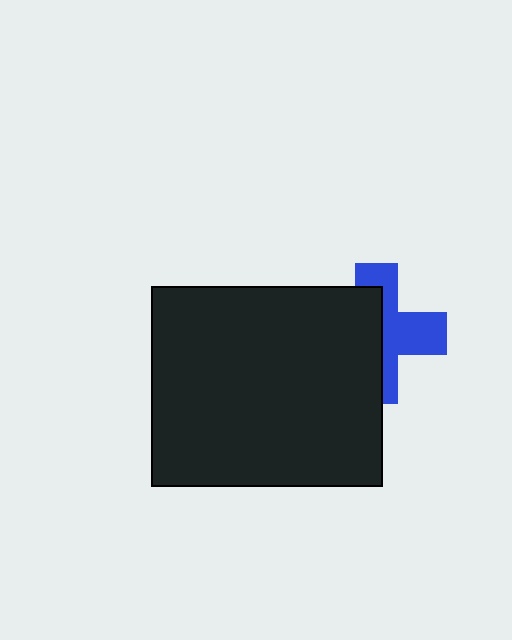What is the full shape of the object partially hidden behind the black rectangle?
The partially hidden object is a blue cross.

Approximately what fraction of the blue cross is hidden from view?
Roughly 54% of the blue cross is hidden behind the black rectangle.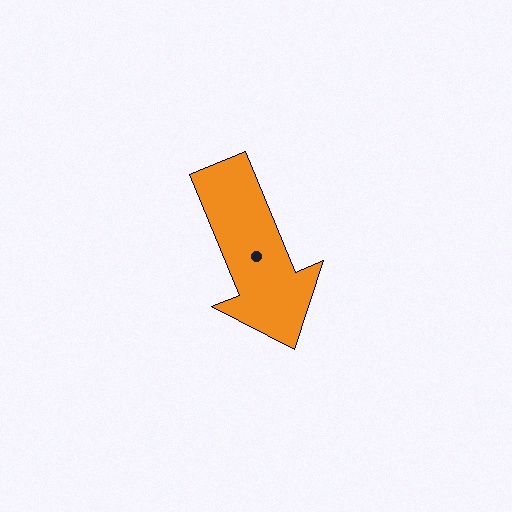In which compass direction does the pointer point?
South.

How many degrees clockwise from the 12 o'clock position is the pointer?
Approximately 158 degrees.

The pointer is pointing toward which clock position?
Roughly 5 o'clock.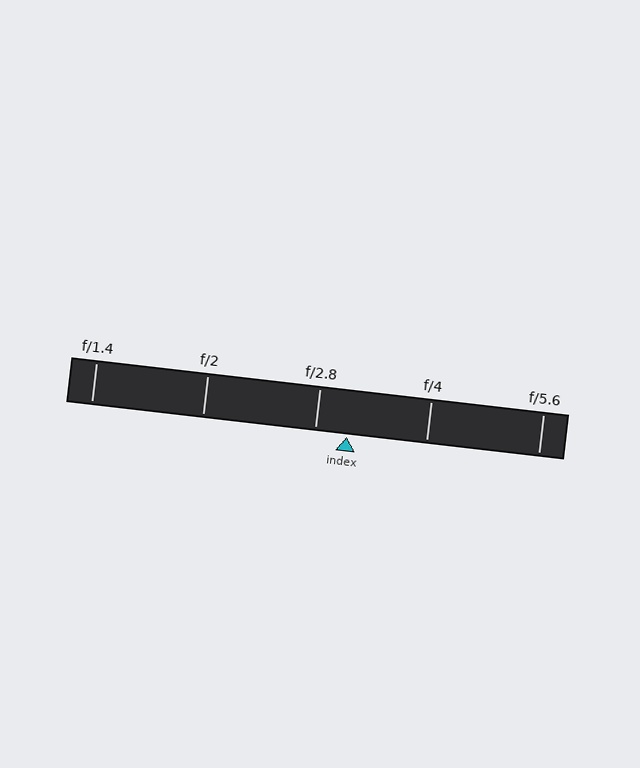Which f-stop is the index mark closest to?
The index mark is closest to f/2.8.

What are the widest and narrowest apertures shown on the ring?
The widest aperture shown is f/1.4 and the narrowest is f/5.6.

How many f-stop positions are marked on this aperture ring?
There are 5 f-stop positions marked.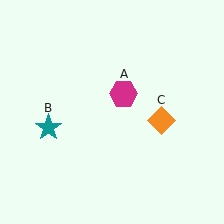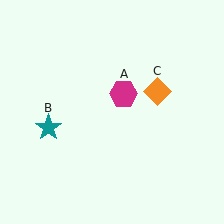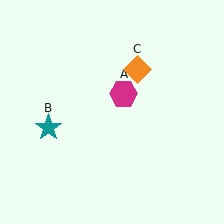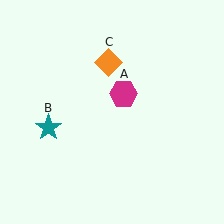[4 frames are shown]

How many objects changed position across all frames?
1 object changed position: orange diamond (object C).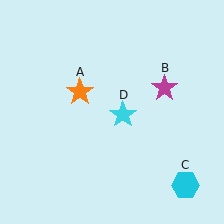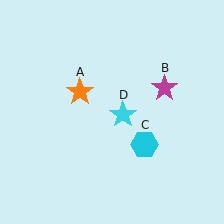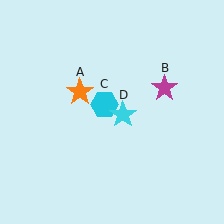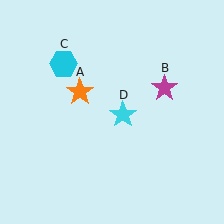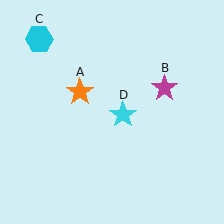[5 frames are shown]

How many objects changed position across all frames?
1 object changed position: cyan hexagon (object C).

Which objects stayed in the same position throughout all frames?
Orange star (object A) and magenta star (object B) and cyan star (object D) remained stationary.